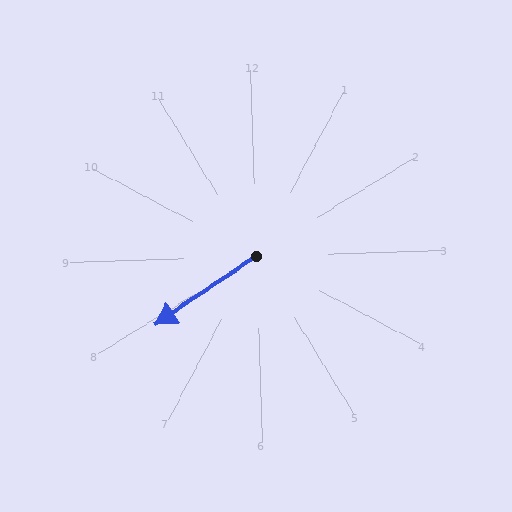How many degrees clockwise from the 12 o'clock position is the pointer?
Approximately 238 degrees.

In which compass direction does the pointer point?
Southwest.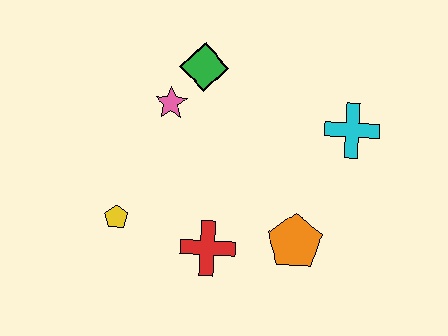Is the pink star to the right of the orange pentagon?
No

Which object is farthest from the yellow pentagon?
The cyan cross is farthest from the yellow pentagon.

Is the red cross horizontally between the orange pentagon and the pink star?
Yes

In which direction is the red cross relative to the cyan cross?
The red cross is to the left of the cyan cross.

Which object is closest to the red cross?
The orange pentagon is closest to the red cross.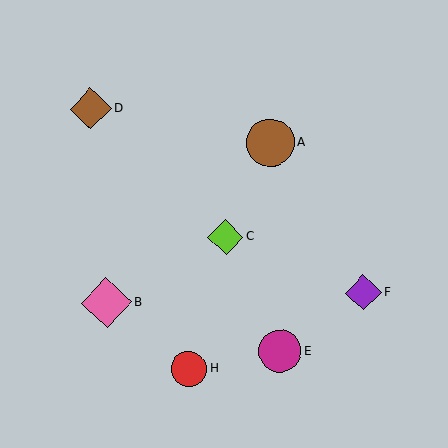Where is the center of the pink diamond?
The center of the pink diamond is at (106, 303).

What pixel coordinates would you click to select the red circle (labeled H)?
Click at (189, 369) to select the red circle H.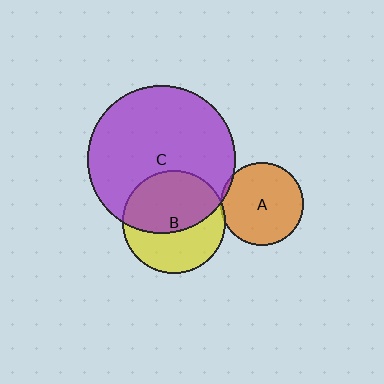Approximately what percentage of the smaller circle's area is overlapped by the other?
Approximately 5%.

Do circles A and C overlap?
Yes.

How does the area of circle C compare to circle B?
Approximately 2.0 times.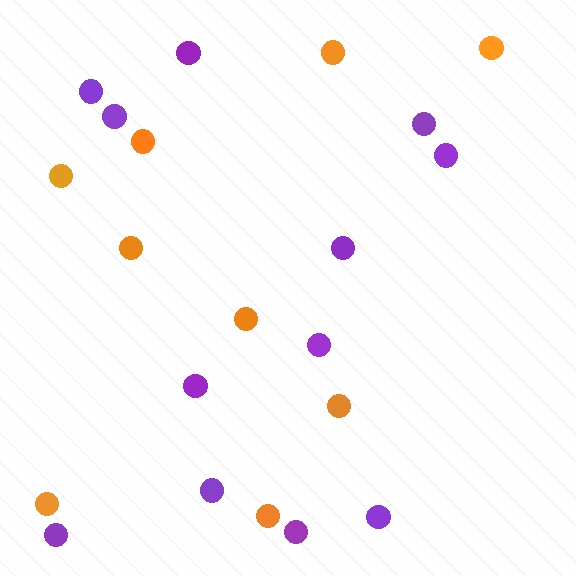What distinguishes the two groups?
There are 2 groups: one group of purple circles (12) and one group of orange circles (9).